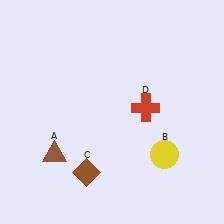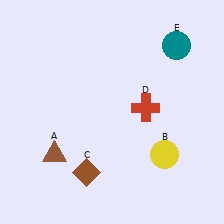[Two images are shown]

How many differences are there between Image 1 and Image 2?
There is 1 difference between the two images.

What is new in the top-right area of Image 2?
A teal circle (E) was added in the top-right area of Image 2.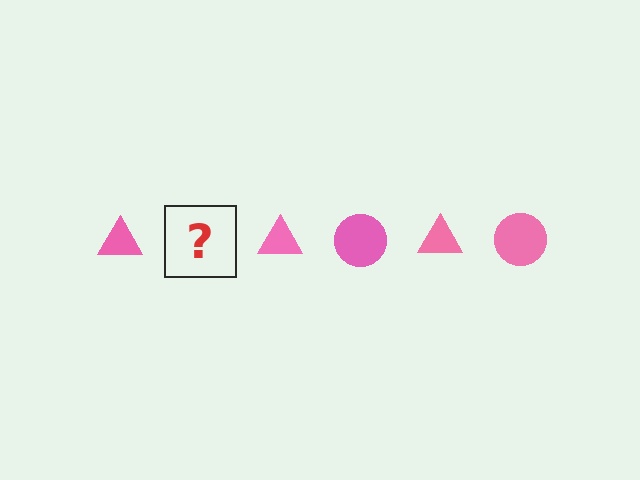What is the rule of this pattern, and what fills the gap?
The rule is that the pattern cycles through triangle, circle shapes in pink. The gap should be filled with a pink circle.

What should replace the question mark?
The question mark should be replaced with a pink circle.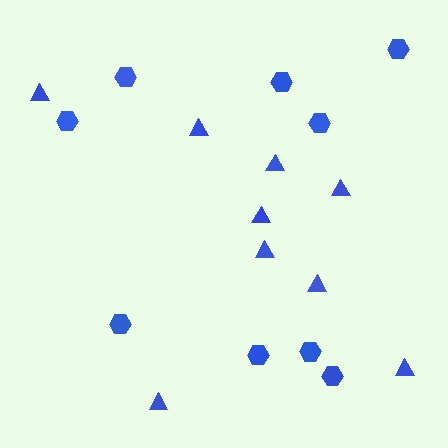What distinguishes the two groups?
There are 2 groups: one group of triangles (9) and one group of hexagons (9).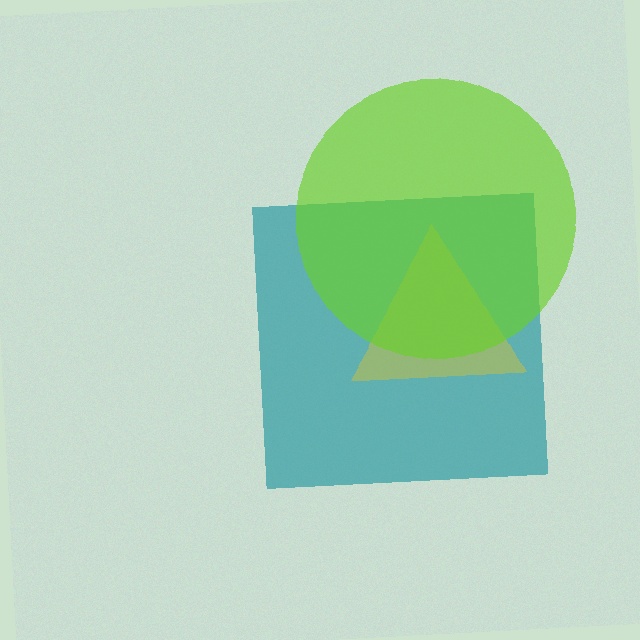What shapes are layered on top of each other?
The layered shapes are: a teal square, a yellow triangle, a lime circle.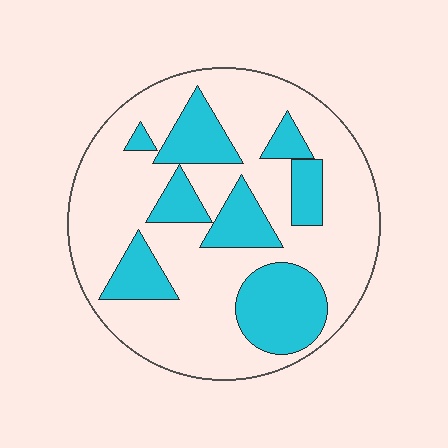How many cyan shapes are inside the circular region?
8.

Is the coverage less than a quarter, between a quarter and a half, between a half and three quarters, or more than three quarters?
Between a quarter and a half.